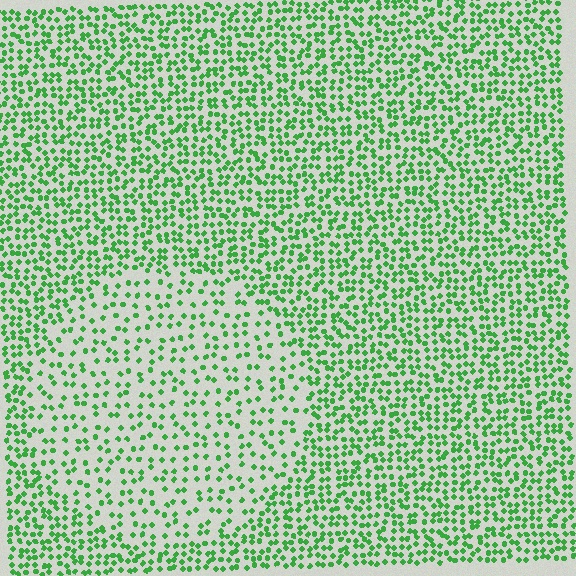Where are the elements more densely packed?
The elements are more densely packed outside the circle boundary.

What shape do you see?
I see a circle.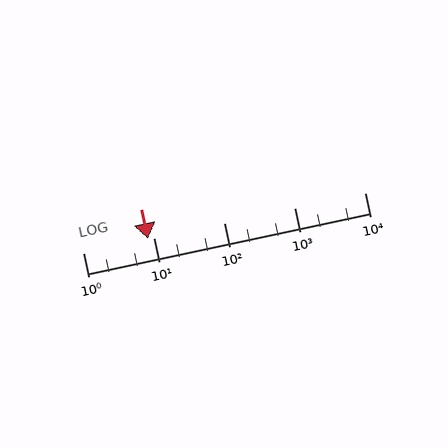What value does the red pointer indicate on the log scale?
The pointer indicates approximately 8.5.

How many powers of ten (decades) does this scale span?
The scale spans 4 decades, from 1 to 10000.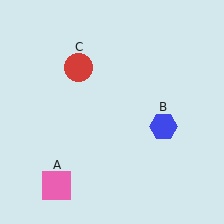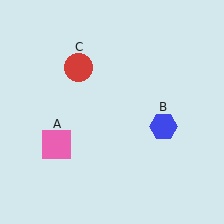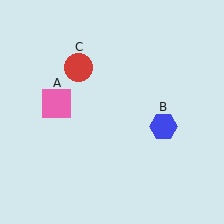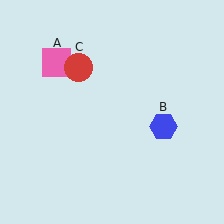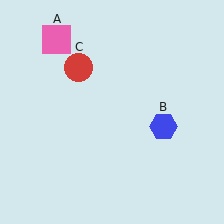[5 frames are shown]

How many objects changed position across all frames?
1 object changed position: pink square (object A).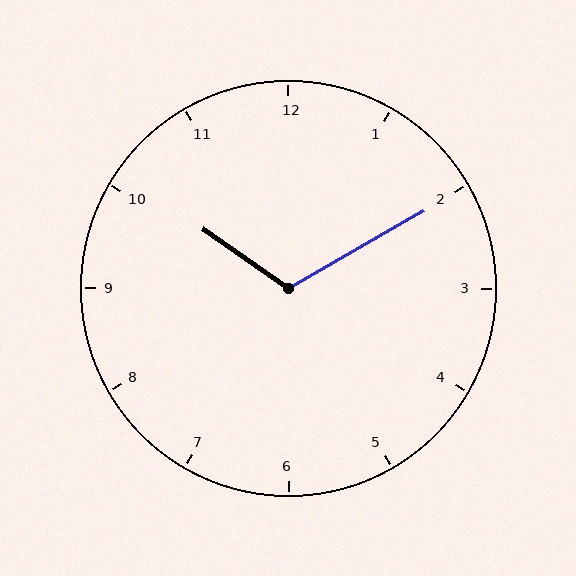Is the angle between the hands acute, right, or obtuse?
It is obtuse.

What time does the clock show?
10:10.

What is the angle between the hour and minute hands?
Approximately 115 degrees.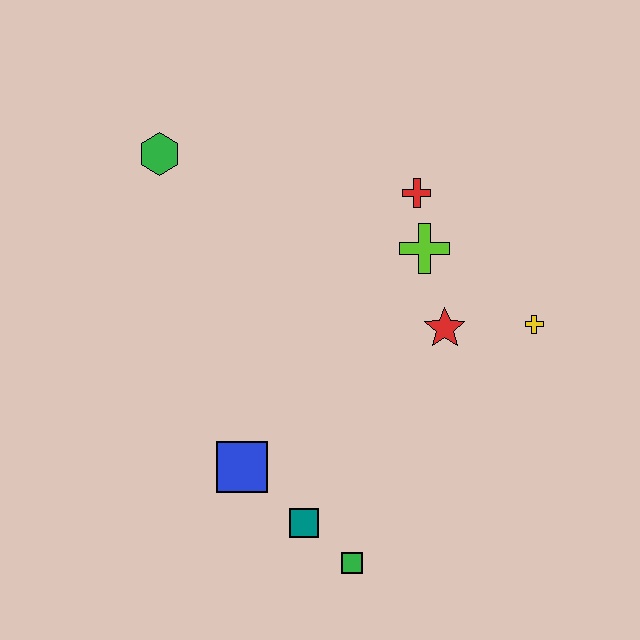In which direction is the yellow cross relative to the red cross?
The yellow cross is below the red cross.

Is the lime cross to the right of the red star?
No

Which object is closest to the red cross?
The lime cross is closest to the red cross.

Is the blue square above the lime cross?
No